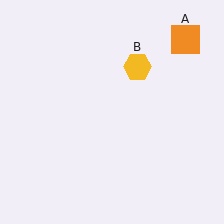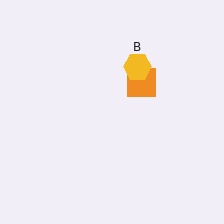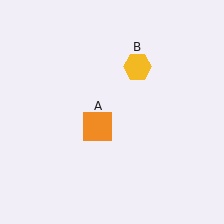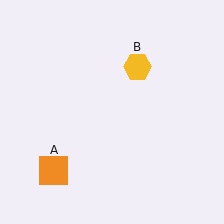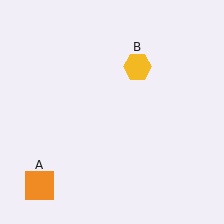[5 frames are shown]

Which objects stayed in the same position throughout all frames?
Yellow hexagon (object B) remained stationary.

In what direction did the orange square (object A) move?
The orange square (object A) moved down and to the left.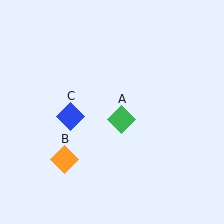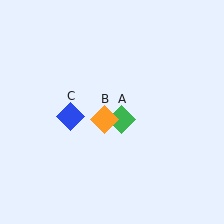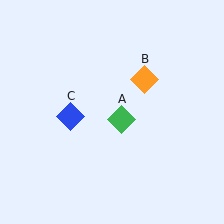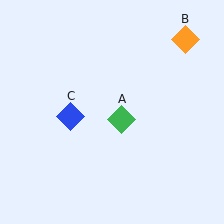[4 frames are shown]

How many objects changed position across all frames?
1 object changed position: orange diamond (object B).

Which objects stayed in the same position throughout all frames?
Green diamond (object A) and blue diamond (object C) remained stationary.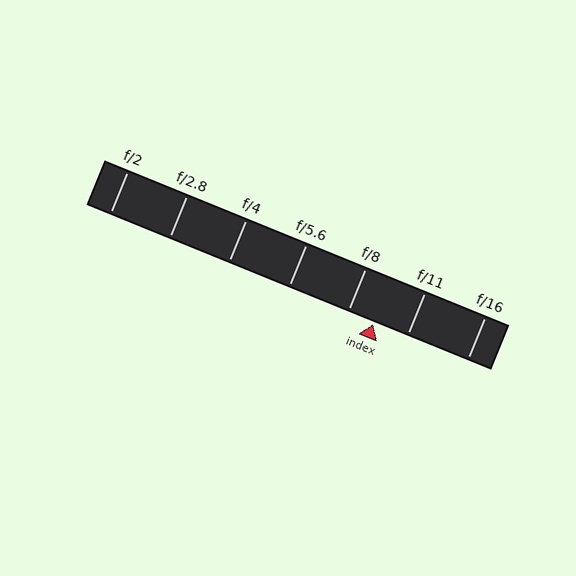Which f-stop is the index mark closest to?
The index mark is closest to f/8.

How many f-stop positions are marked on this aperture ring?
There are 7 f-stop positions marked.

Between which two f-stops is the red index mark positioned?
The index mark is between f/8 and f/11.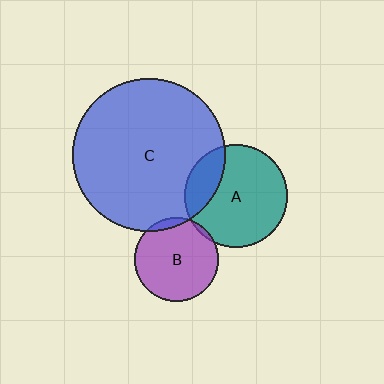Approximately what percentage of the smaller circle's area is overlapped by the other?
Approximately 5%.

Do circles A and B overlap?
Yes.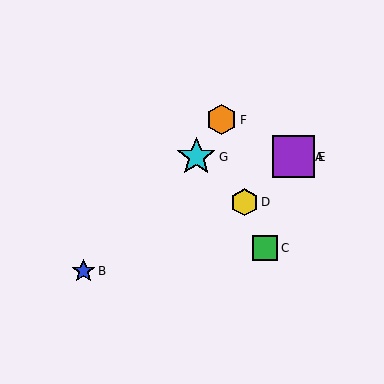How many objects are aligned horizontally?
3 objects (A, E, G) are aligned horizontally.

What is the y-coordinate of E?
Object E is at y≈157.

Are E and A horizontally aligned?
Yes, both are at y≈157.